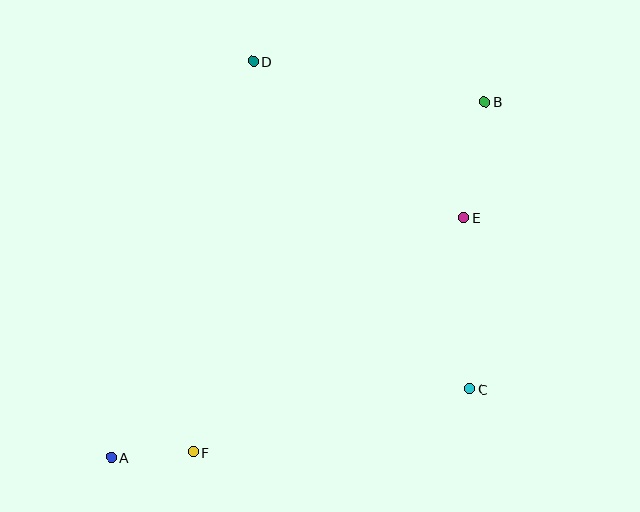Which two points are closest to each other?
Points A and F are closest to each other.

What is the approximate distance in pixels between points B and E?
The distance between B and E is approximately 118 pixels.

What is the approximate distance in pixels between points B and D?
The distance between B and D is approximately 235 pixels.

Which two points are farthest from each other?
Points A and B are farthest from each other.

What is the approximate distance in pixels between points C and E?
The distance between C and E is approximately 171 pixels.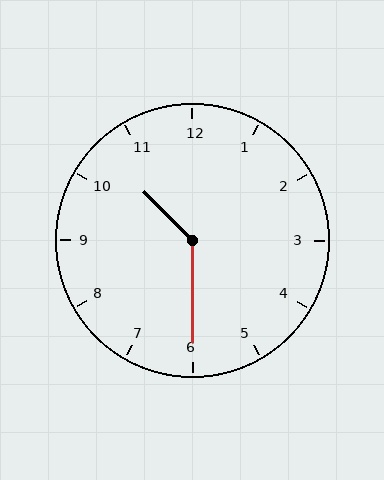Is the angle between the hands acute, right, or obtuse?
It is obtuse.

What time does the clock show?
10:30.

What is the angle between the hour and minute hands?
Approximately 135 degrees.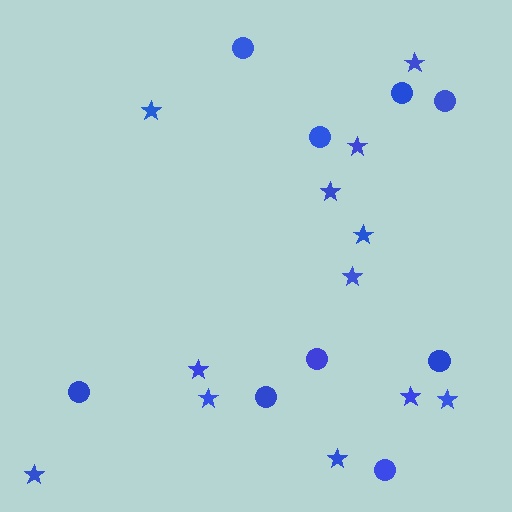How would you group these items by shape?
There are 2 groups: one group of circles (9) and one group of stars (12).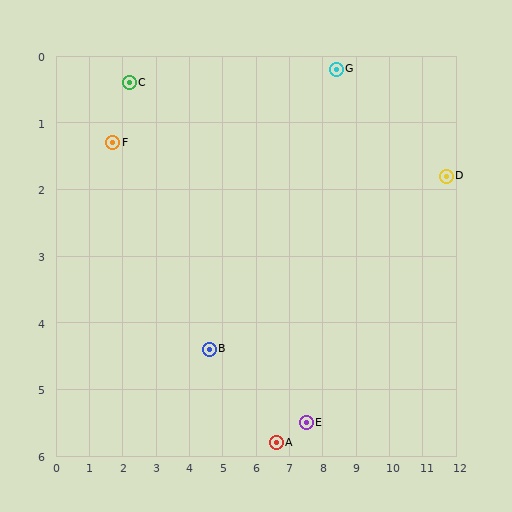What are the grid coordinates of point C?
Point C is at approximately (2.2, 0.4).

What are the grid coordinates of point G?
Point G is at approximately (8.4, 0.2).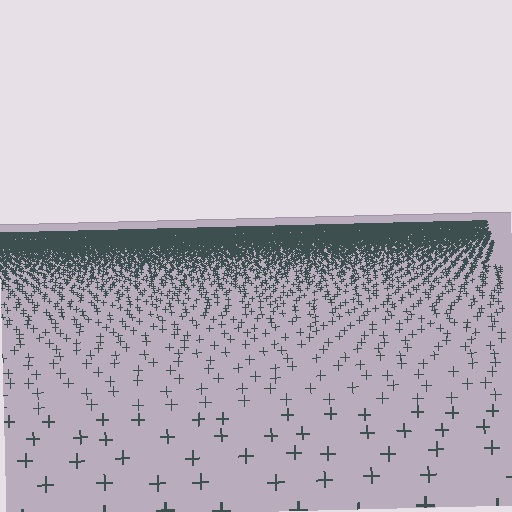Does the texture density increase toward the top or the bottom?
Density increases toward the top.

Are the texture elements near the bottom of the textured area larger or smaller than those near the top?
Larger. Near the bottom, elements are closer to the viewer and appear at a bigger on-screen size.